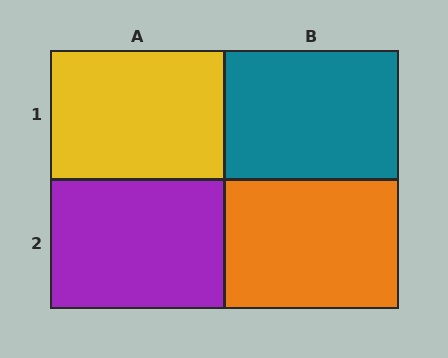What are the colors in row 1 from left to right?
Yellow, teal.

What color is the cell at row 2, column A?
Purple.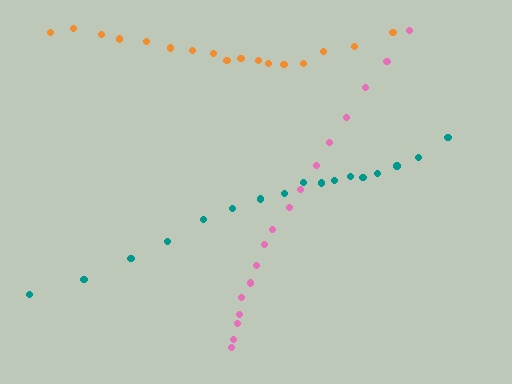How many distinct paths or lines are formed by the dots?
There are 3 distinct paths.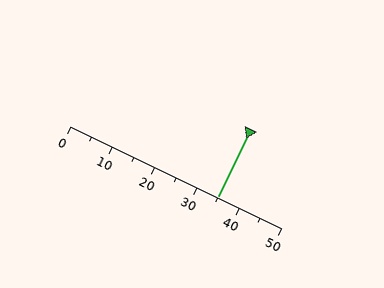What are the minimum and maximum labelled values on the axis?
The axis runs from 0 to 50.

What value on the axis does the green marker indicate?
The marker indicates approximately 35.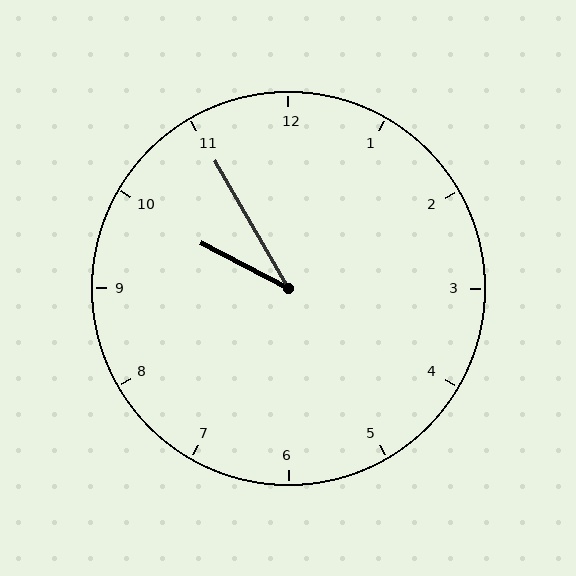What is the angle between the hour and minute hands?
Approximately 32 degrees.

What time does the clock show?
9:55.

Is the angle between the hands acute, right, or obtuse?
It is acute.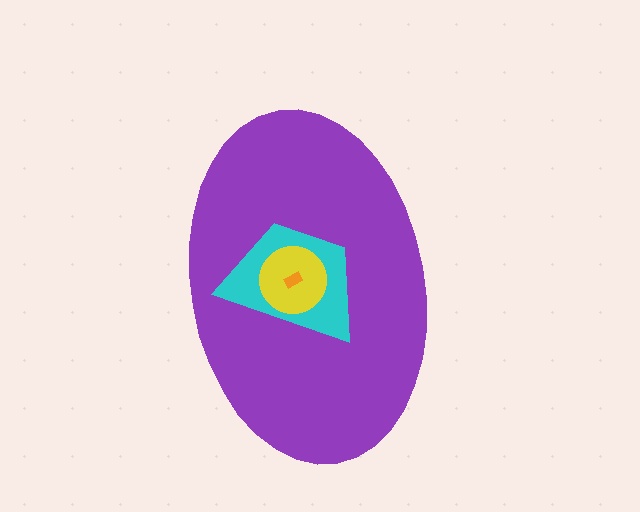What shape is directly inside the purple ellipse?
The cyan trapezoid.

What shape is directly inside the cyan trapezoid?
The yellow circle.